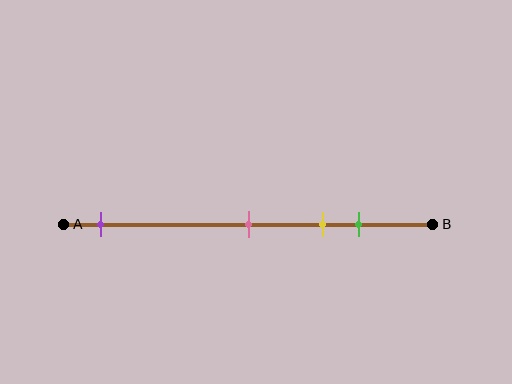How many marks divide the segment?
There are 4 marks dividing the segment.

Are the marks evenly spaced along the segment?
No, the marks are not evenly spaced.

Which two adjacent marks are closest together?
The yellow and green marks are the closest adjacent pair.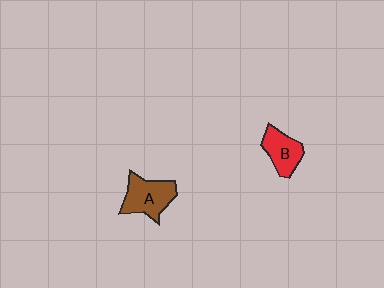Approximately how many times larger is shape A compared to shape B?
Approximately 1.3 times.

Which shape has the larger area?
Shape A (brown).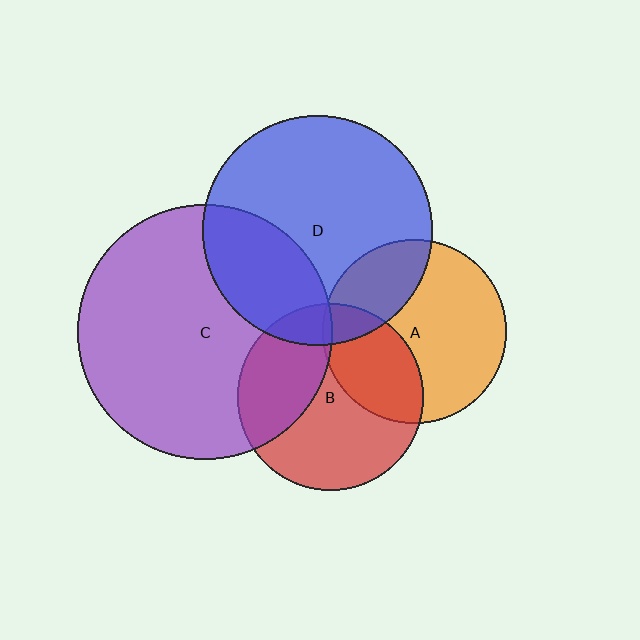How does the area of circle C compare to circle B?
Approximately 1.9 times.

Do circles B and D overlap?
Yes.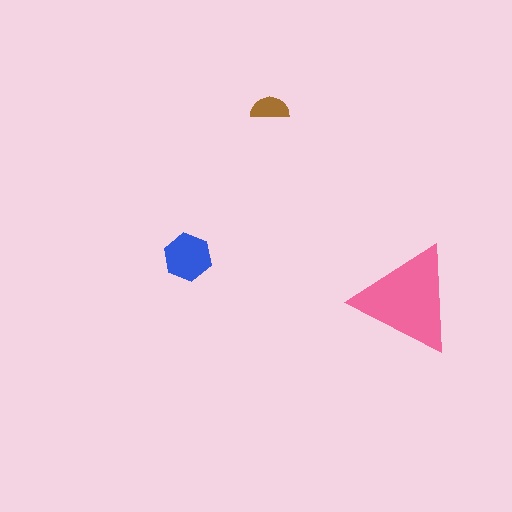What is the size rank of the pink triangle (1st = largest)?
1st.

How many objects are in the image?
There are 3 objects in the image.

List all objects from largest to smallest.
The pink triangle, the blue hexagon, the brown semicircle.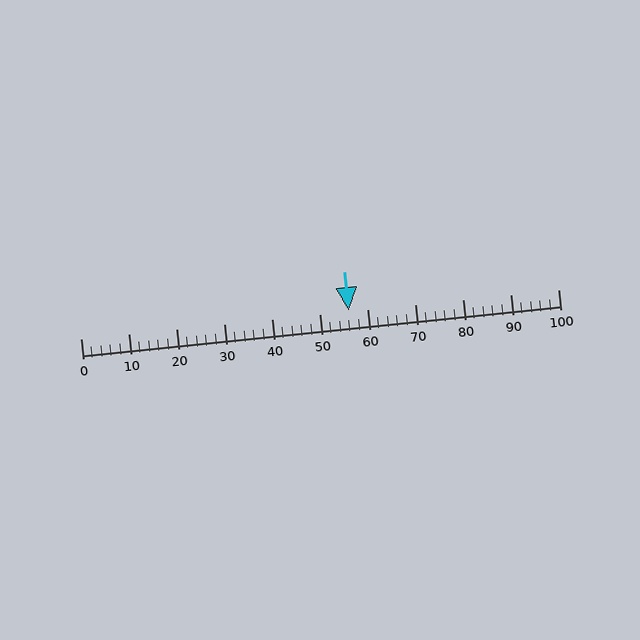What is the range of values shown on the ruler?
The ruler shows values from 0 to 100.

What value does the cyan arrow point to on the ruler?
The cyan arrow points to approximately 56.